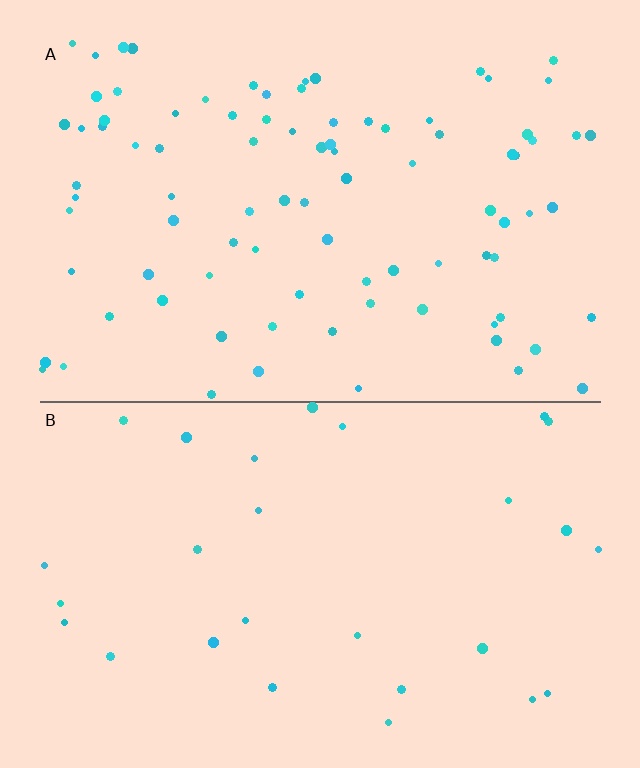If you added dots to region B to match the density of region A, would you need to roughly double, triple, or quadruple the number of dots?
Approximately triple.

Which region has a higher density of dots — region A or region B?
A (the top).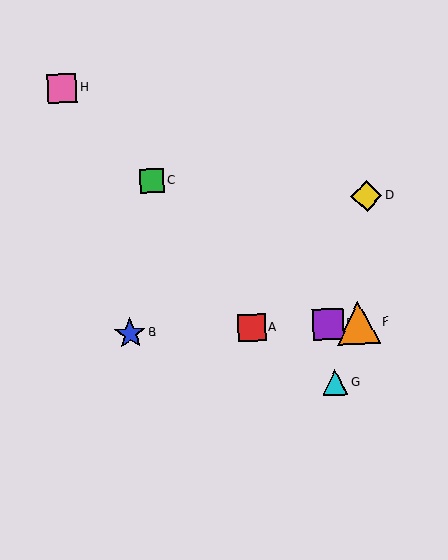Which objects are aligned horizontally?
Objects A, B, E, F are aligned horizontally.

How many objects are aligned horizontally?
4 objects (A, B, E, F) are aligned horizontally.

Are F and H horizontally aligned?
No, F is at y≈323 and H is at y≈88.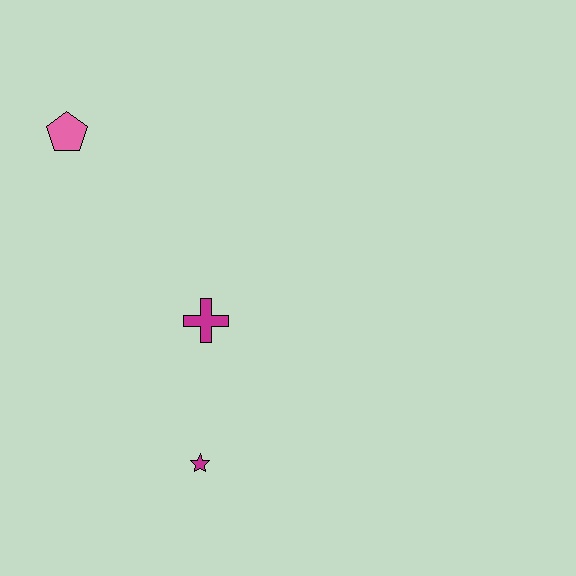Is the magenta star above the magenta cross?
No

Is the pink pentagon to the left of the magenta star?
Yes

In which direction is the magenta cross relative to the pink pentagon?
The magenta cross is below the pink pentagon.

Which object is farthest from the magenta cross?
The pink pentagon is farthest from the magenta cross.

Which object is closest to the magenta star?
The magenta cross is closest to the magenta star.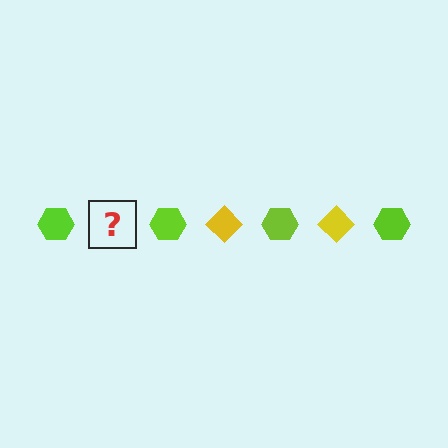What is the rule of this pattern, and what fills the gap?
The rule is that the pattern alternates between lime hexagon and yellow diamond. The gap should be filled with a yellow diamond.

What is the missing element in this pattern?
The missing element is a yellow diamond.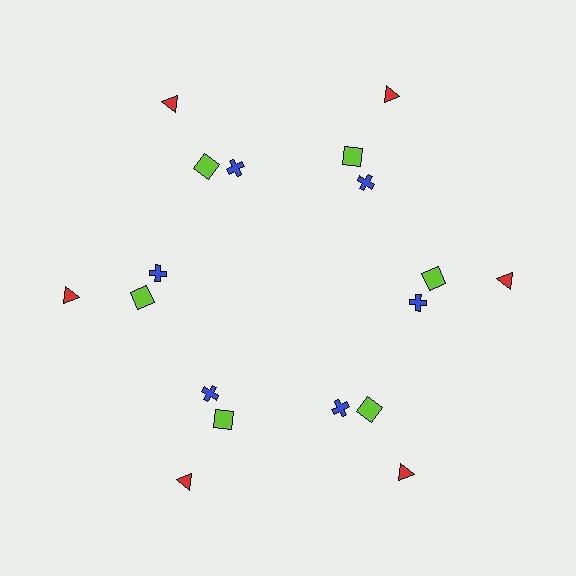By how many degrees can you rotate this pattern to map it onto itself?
The pattern maps onto itself every 60 degrees of rotation.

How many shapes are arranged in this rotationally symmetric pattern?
There are 18 shapes, arranged in 6 groups of 3.